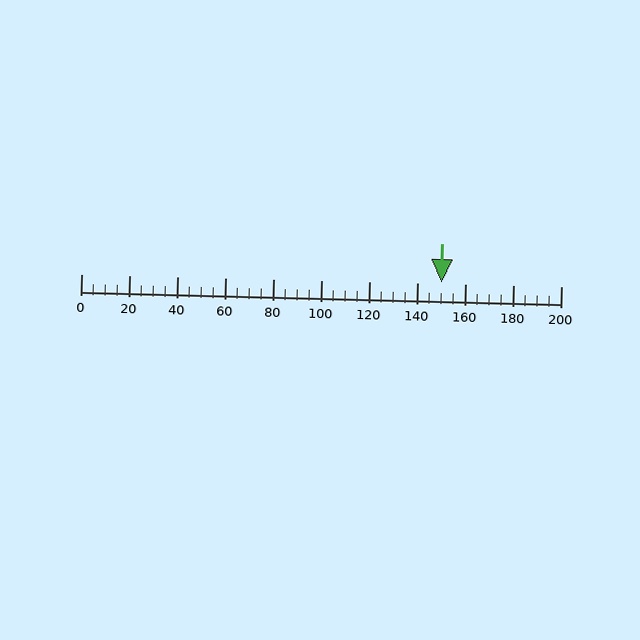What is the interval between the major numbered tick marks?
The major tick marks are spaced 20 units apart.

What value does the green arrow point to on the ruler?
The green arrow points to approximately 150.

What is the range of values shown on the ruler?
The ruler shows values from 0 to 200.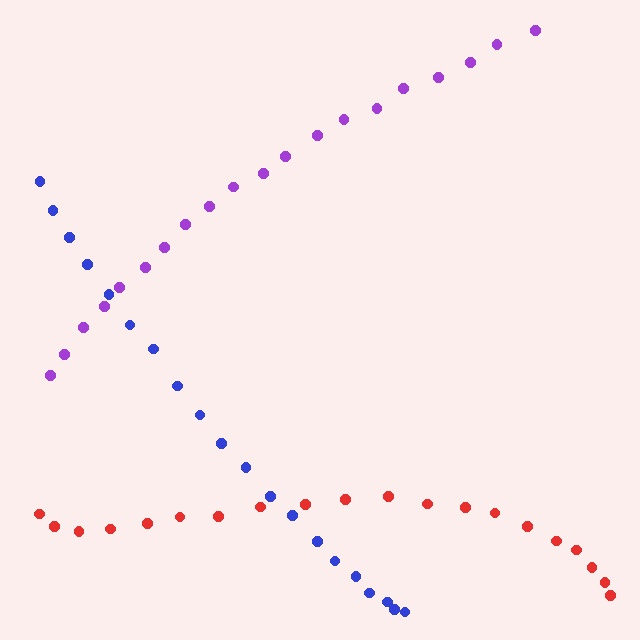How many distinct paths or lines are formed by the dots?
There are 3 distinct paths.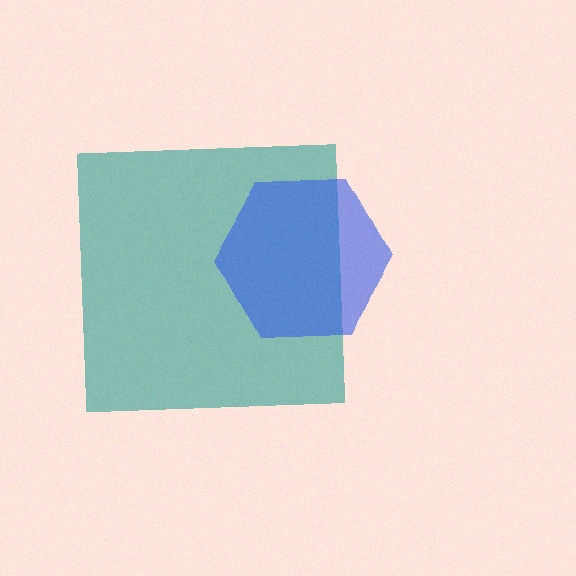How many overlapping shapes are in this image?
There are 2 overlapping shapes in the image.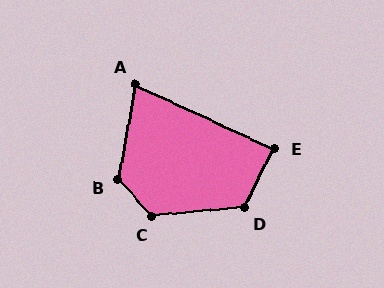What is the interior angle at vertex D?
Approximately 122 degrees (obtuse).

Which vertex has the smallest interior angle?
A, at approximately 76 degrees.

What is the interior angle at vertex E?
Approximately 88 degrees (approximately right).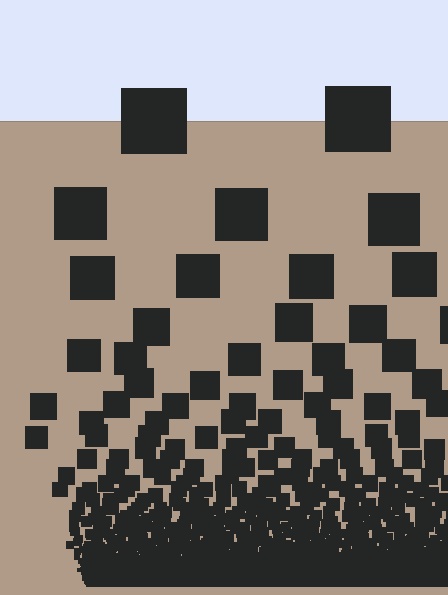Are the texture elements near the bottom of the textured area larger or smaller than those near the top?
Smaller. The gradient is inverted — elements near the bottom are smaller and denser.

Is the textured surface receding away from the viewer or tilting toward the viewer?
The surface appears to tilt toward the viewer. Texture elements get larger and sparser toward the top.